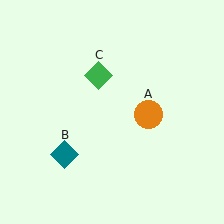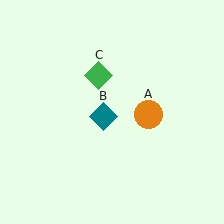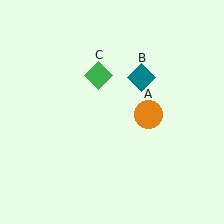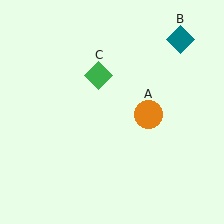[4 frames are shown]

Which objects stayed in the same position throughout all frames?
Orange circle (object A) and green diamond (object C) remained stationary.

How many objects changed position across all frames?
1 object changed position: teal diamond (object B).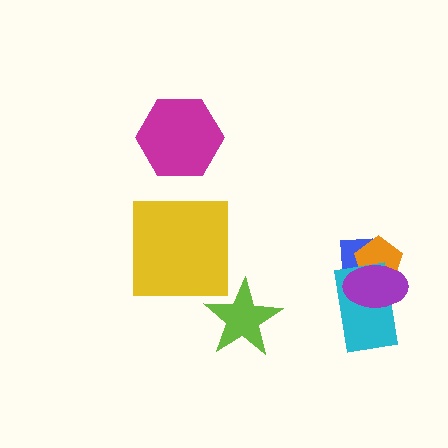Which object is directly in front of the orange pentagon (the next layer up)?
The cyan rectangle is directly in front of the orange pentagon.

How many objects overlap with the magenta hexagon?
0 objects overlap with the magenta hexagon.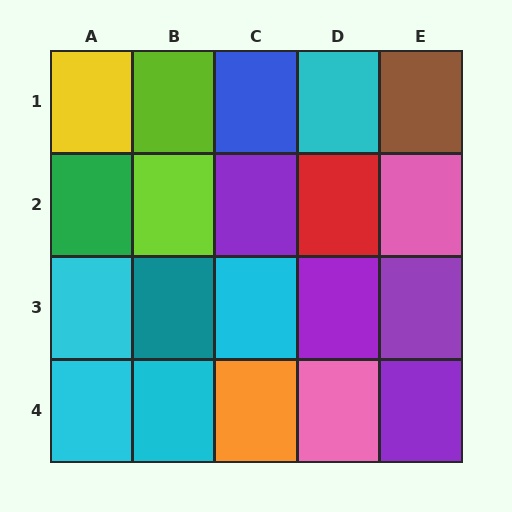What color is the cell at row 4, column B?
Cyan.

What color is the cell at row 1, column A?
Yellow.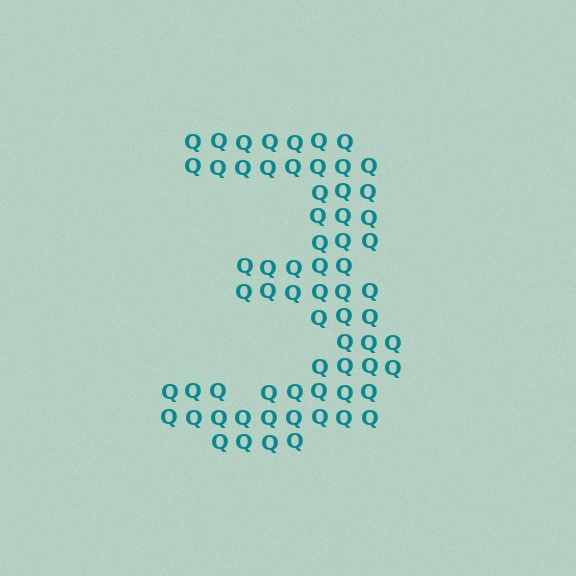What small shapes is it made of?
It is made of small letter Q's.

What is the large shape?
The large shape is the digit 3.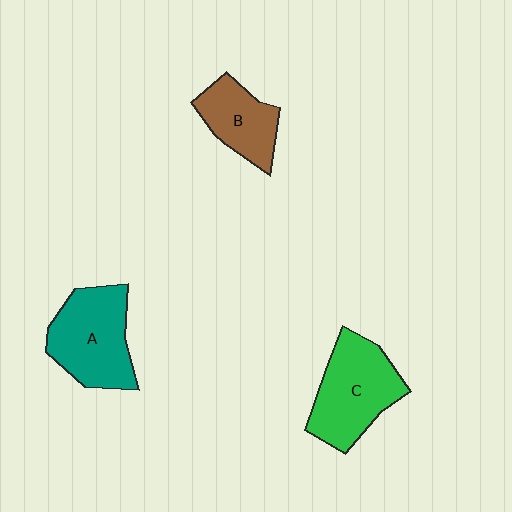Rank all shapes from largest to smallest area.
From largest to smallest: A (teal), C (green), B (brown).